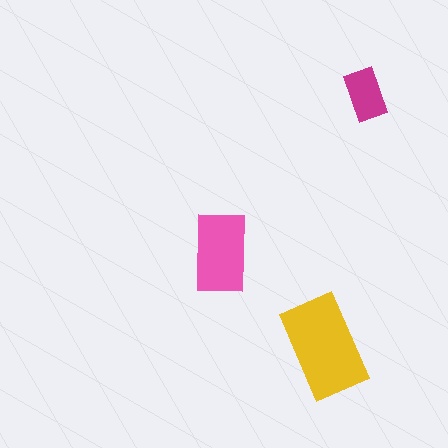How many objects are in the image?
There are 3 objects in the image.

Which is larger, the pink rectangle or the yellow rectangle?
The yellow one.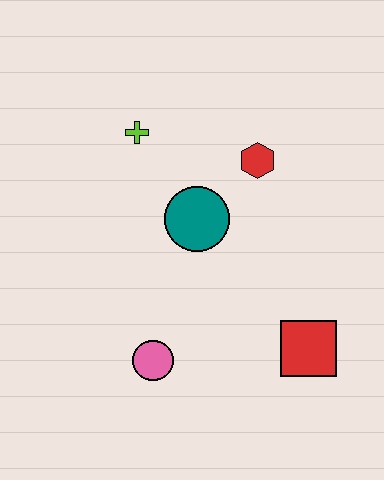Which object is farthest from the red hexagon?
The pink circle is farthest from the red hexagon.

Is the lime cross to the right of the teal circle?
No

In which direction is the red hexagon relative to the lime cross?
The red hexagon is to the right of the lime cross.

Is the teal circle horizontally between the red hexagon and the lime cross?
Yes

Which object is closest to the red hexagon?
The teal circle is closest to the red hexagon.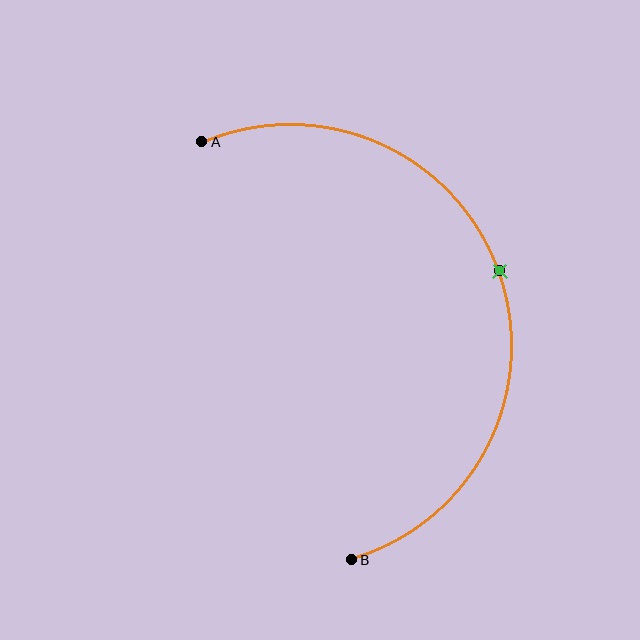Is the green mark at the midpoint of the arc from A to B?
Yes. The green mark lies on the arc at equal arc-length from both A and B — it is the arc midpoint.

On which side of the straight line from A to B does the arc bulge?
The arc bulges to the right of the straight line connecting A and B.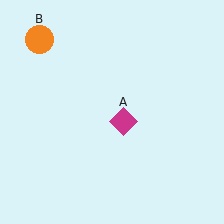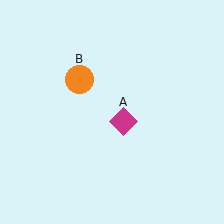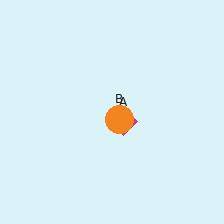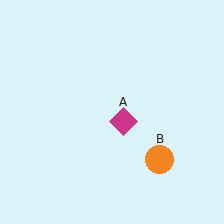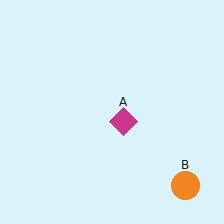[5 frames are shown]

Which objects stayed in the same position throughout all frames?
Magenta diamond (object A) remained stationary.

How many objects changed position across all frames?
1 object changed position: orange circle (object B).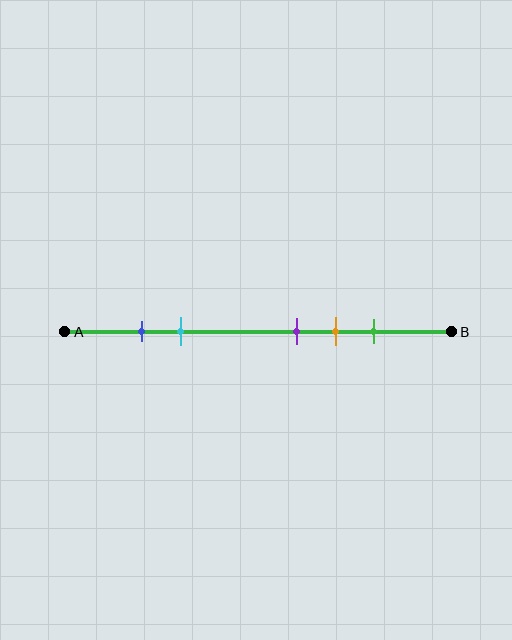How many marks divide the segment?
There are 5 marks dividing the segment.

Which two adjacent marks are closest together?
The blue and cyan marks are the closest adjacent pair.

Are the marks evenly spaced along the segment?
No, the marks are not evenly spaced.